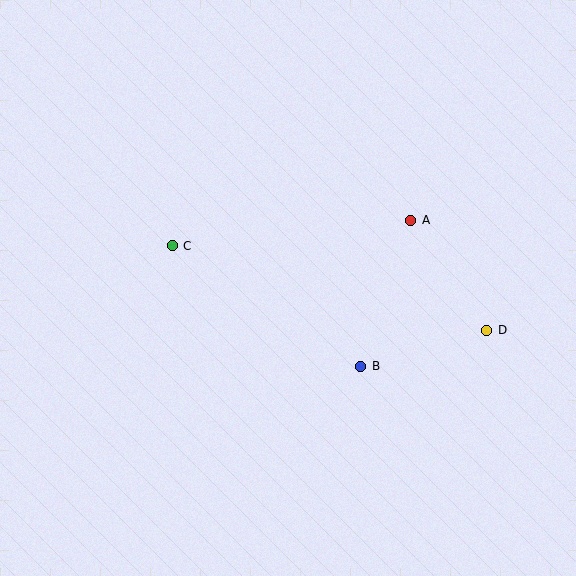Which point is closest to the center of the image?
Point B at (361, 366) is closest to the center.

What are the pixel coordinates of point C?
Point C is at (172, 246).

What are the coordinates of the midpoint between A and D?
The midpoint between A and D is at (449, 275).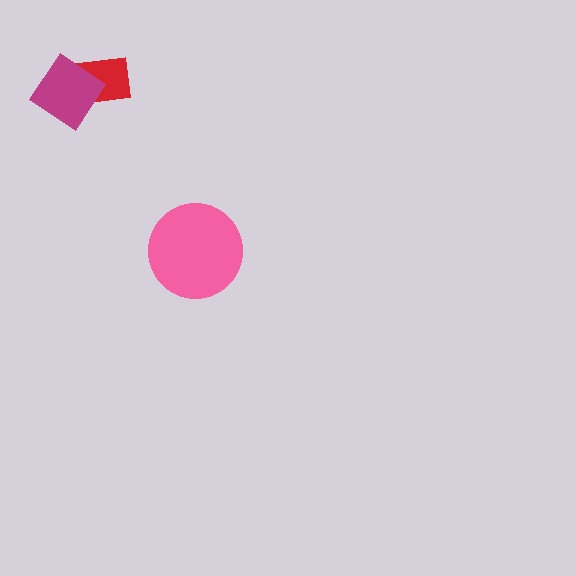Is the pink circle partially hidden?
No, no other shape covers it.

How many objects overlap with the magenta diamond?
1 object overlaps with the magenta diamond.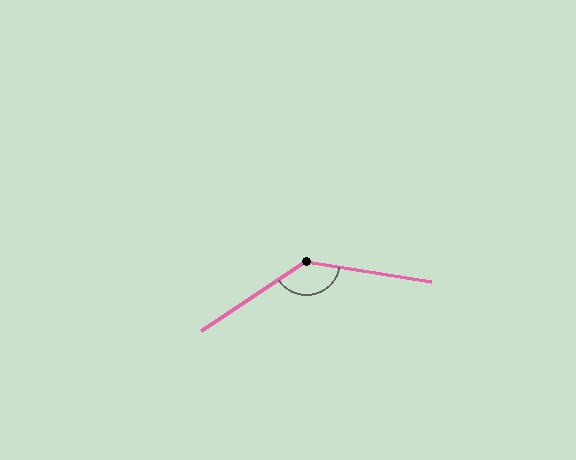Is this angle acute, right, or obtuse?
It is obtuse.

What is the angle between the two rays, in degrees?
Approximately 137 degrees.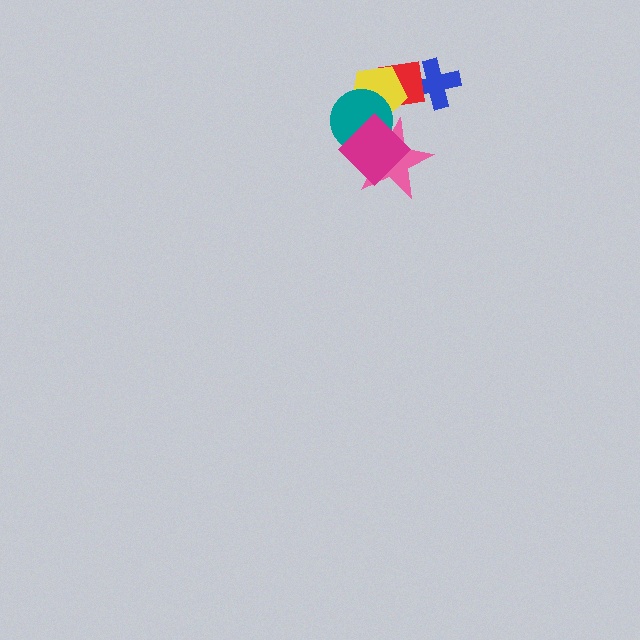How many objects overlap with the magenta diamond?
3 objects overlap with the magenta diamond.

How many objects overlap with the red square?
3 objects overlap with the red square.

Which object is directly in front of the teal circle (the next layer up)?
The pink star is directly in front of the teal circle.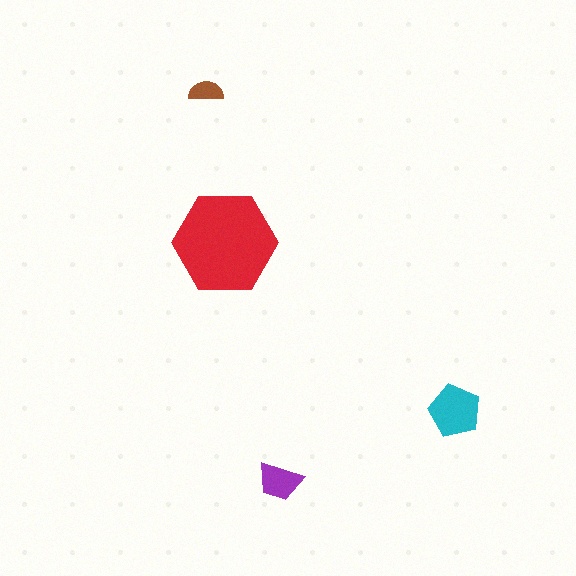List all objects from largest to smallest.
The red hexagon, the cyan pentagon, the purple trapezoid, the brown semicircle.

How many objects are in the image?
There are 4 objects in the image.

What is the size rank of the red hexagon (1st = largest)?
1st.